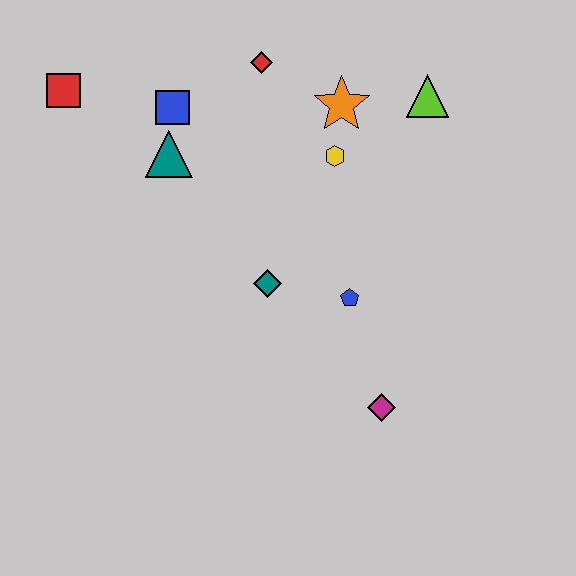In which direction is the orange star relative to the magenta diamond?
The orange star is above the magenta diamond.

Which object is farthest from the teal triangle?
The magenta diamond is farthest from the teal triangle.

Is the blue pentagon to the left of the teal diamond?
No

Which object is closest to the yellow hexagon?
The orange star is closest to the yellow hexagon.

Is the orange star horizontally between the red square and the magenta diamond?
Yes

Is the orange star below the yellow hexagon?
No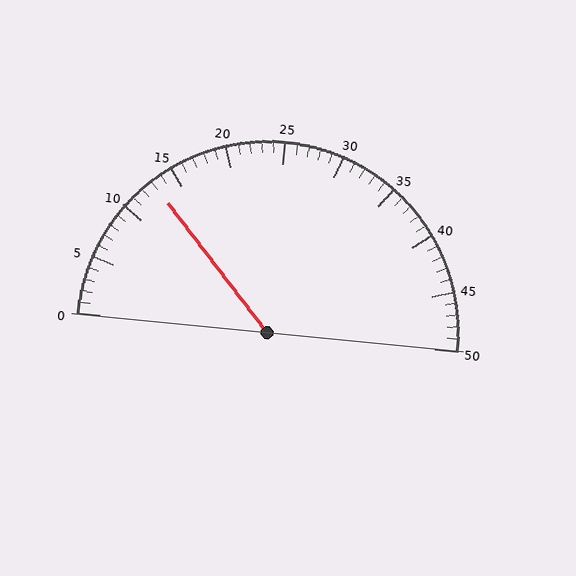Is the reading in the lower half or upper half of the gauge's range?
The reading is in the lower half of the range (0 to 50).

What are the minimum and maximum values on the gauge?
The gauge ranges from 0 to 50.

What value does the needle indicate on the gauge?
The needle indicates approximately 13.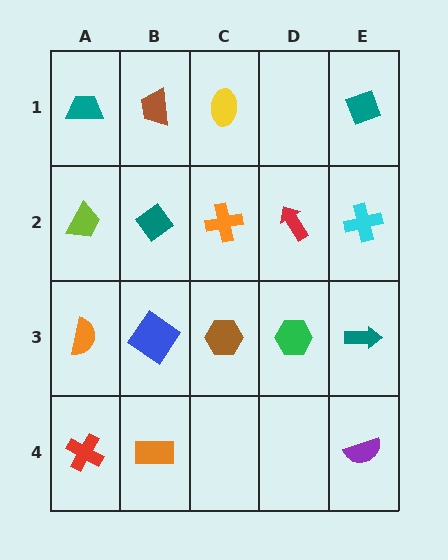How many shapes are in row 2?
5 shapes.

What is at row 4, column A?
A red cross.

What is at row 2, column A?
A lime trapezoid.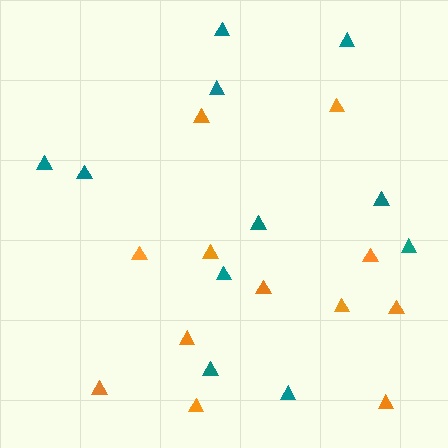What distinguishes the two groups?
There are 2 groups: one group of teal triangles (11) and one group of orange triangles (12).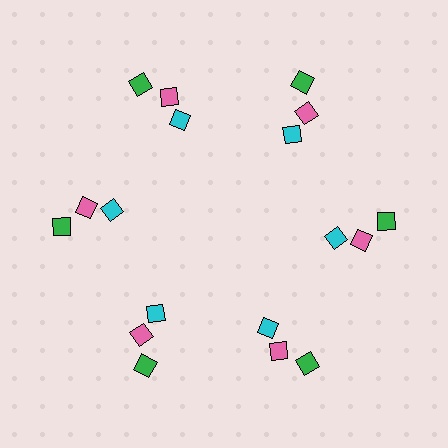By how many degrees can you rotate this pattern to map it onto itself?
The pattern maps onto itself every 60 degrees of rotation.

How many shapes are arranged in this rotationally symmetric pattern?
There are 18 shapes, arranged in 6 groups of 3.